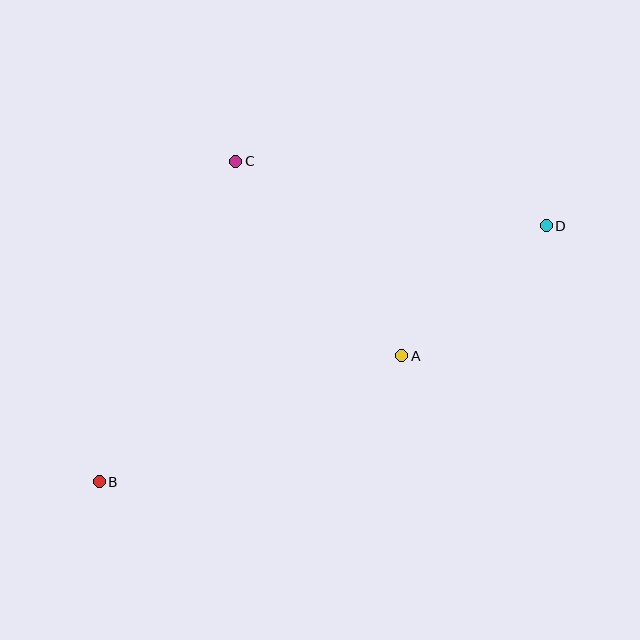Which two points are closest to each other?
Points A and D are closest to each other.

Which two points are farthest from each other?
Points B and D are farthest from each other.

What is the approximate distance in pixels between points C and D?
The distance between C and D is approximately 317 pixels.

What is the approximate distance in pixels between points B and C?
The distance between B and C is approximately 348 pixels.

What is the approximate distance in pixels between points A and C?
The distance between A and C is approximately 256 pixels.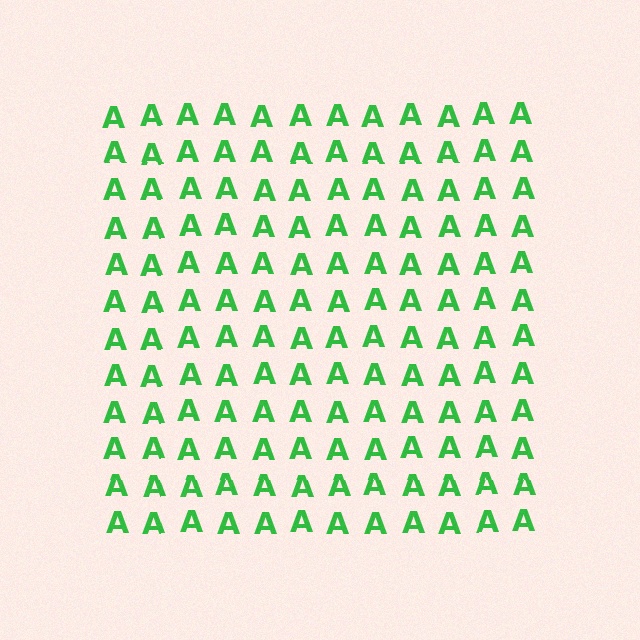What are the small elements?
The small elements are letter A's.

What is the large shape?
The large shape is a square.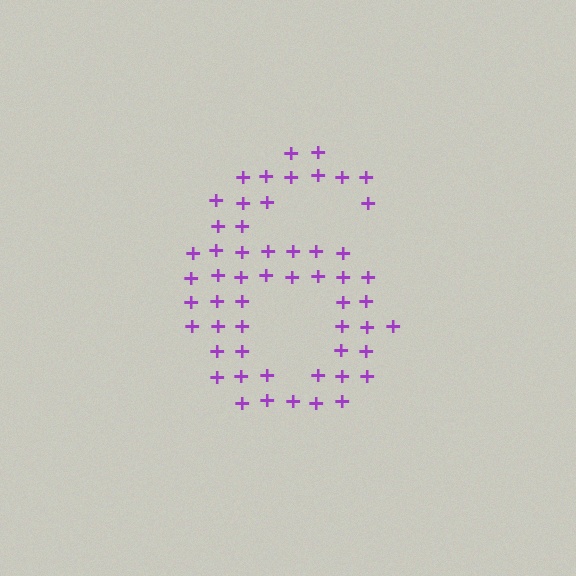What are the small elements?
The small elements are plus signs.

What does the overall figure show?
The overall figure shows the digit 6.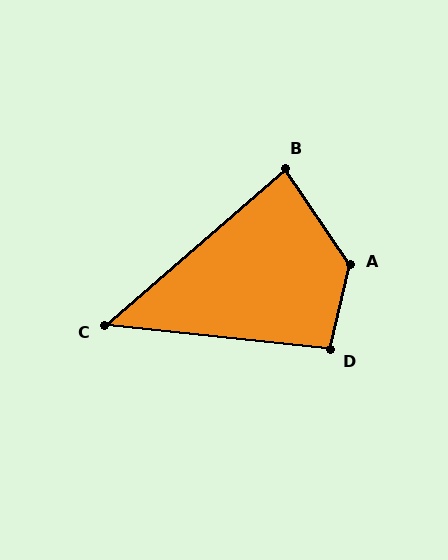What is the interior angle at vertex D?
Approximately 97 degrees (obtuse).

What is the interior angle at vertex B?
Approximately 83 degrees (acute).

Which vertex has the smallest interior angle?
C, at approximately 47 degrees.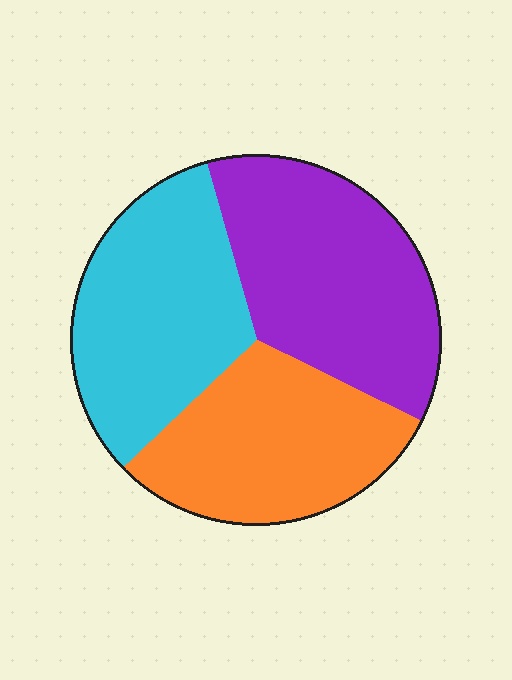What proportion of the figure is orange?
Orange takes up about one third (1/3) of the figure.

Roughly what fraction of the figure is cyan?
Cyan takes up between a quarter and a half of the figure.